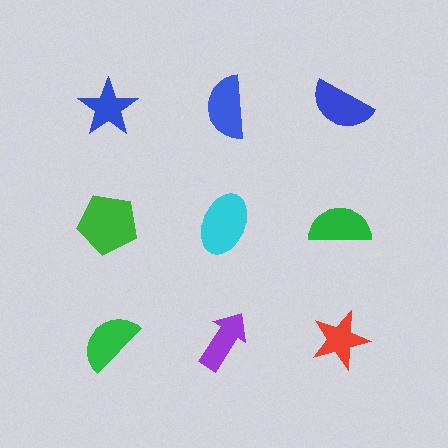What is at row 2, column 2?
A cyan ellipse.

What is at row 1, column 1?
A blue star.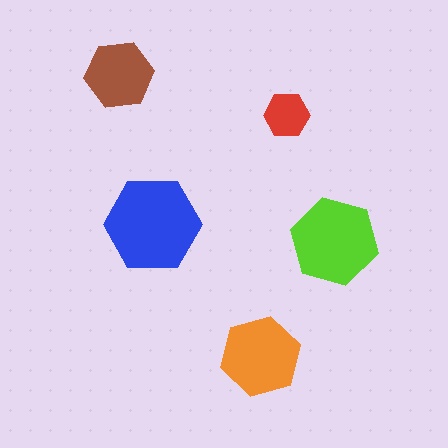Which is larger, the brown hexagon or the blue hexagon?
The blue one.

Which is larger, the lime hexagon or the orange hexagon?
The lime one.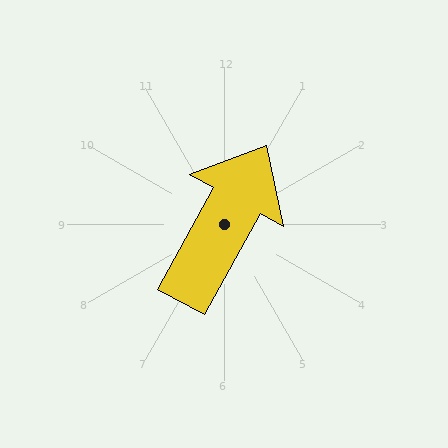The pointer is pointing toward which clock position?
Roughly 1 o'clock.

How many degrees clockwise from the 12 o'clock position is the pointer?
Approximately 29 degrees.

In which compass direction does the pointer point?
Northeast.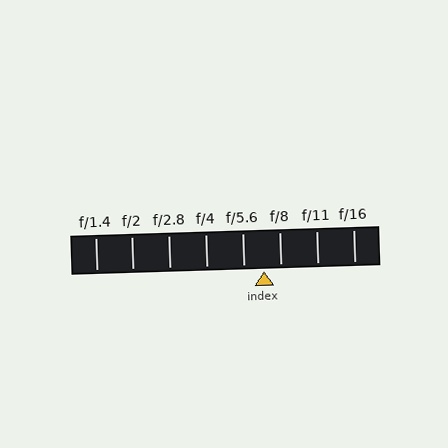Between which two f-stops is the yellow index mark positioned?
The index mark is between f/5.6 and f/8.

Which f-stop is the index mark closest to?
The index mark is closest to f/8.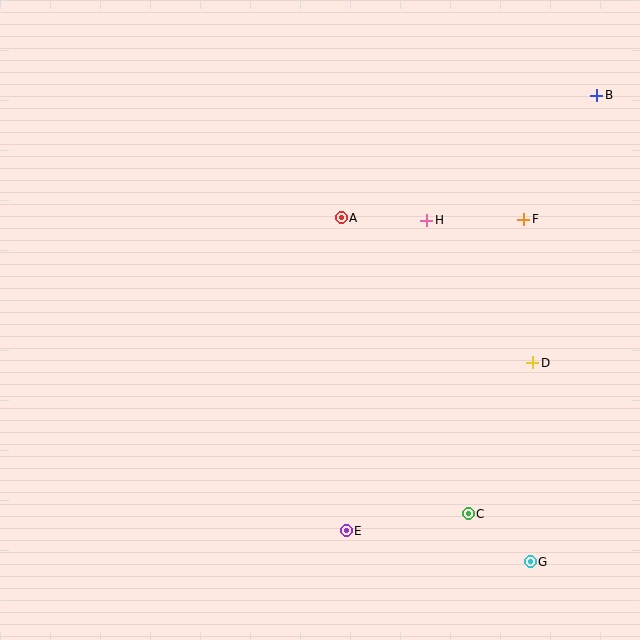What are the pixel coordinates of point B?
Point B is at (597, 95).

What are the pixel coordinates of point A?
Point A is at (341, 218).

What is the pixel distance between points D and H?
The distance between D and H is 178 pixels.